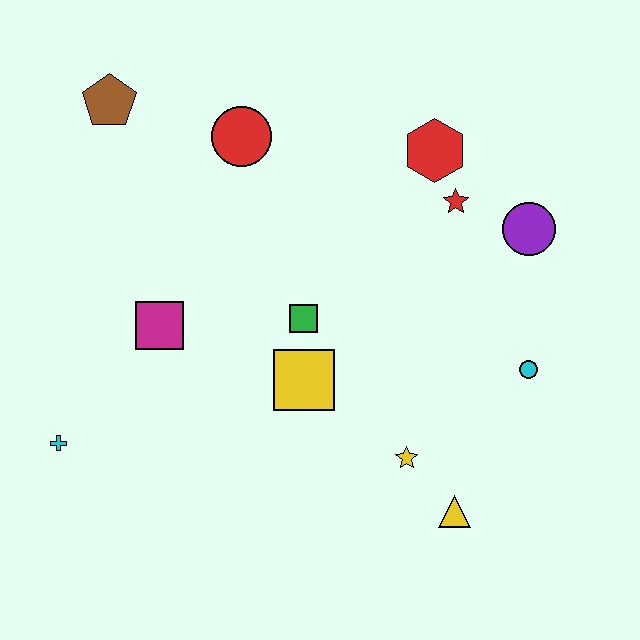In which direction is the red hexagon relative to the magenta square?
The red hexagon is to the right of the magenta square.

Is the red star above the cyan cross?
Yes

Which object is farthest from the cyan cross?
The purple circle is farthest from the cyan cross.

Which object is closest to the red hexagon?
The red star is closest to the red hexagon.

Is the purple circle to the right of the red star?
Yes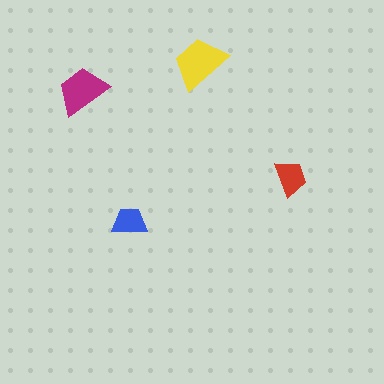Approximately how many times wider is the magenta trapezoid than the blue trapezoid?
About 1.5 times wider.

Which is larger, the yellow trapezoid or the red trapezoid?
The yellow one.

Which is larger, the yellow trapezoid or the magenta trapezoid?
The yellow one.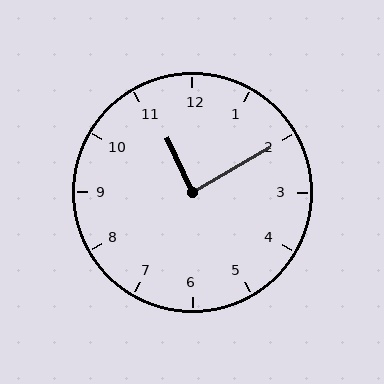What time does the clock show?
11:10.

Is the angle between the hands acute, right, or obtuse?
It is right.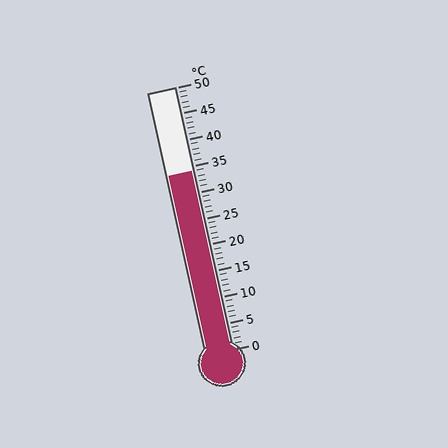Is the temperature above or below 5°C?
The temperature is above 5°C.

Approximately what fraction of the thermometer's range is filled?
The thermometer is filled to approximately 70% of its range.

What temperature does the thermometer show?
The thermometer shows approximately 34°C.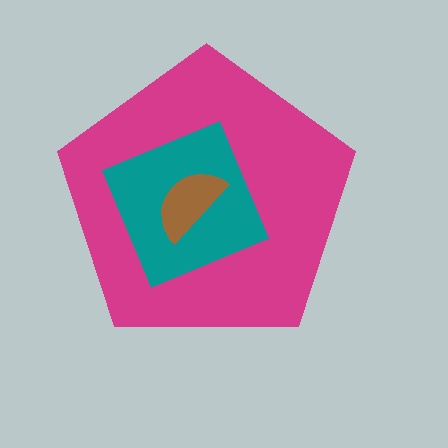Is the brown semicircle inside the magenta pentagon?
Yes.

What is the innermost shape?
The brown semicircle.